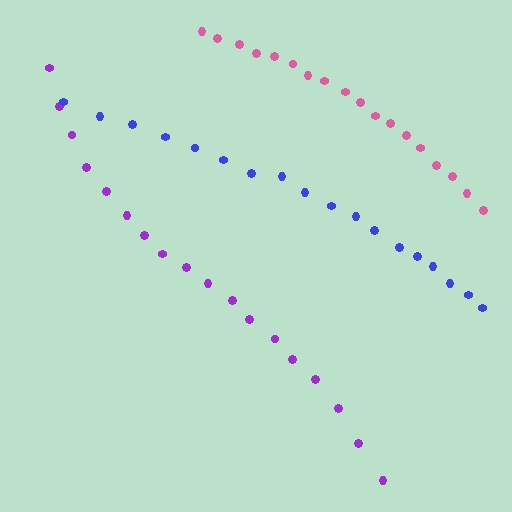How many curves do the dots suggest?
There are 3 distinct paths.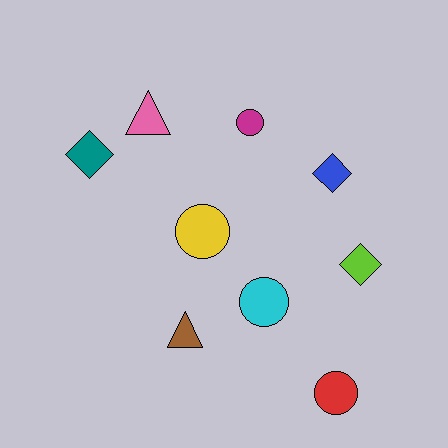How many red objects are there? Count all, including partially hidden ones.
There is 1 red object.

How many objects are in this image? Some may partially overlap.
There are 9 objects.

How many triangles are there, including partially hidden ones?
There are 2 triangles.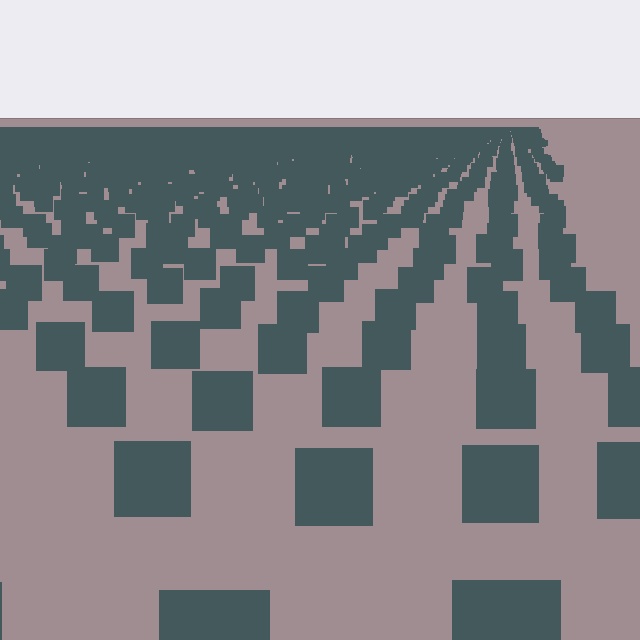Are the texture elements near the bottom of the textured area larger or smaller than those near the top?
Larger. Near the bottom, elements are closer to the viewer and appear at a bigger on-screen size.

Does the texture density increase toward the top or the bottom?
Density increases toward the top.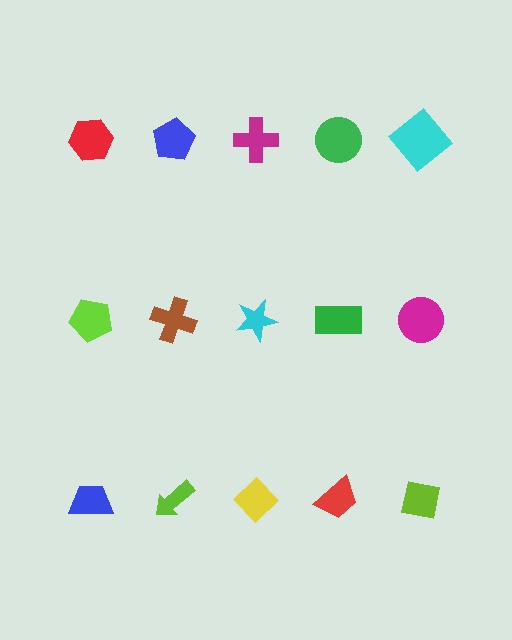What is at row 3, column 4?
A red trapezoid.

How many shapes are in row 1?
5 shapes.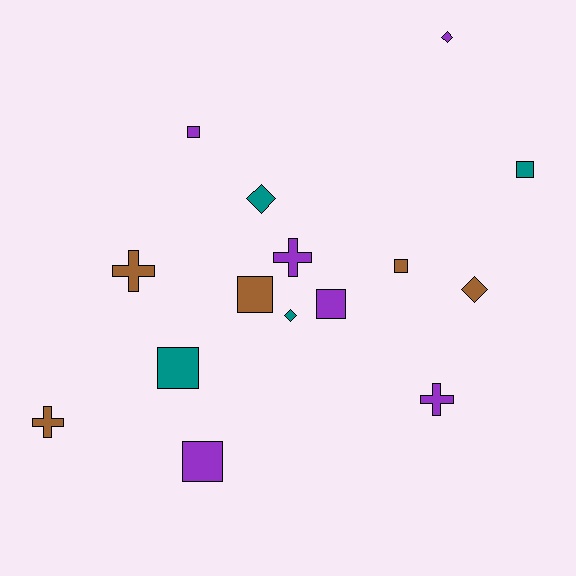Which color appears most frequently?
Purple, with 6 objects.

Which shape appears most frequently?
Square, with 7 objects.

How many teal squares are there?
There are 2 teal squares.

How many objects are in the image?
There are 15 objects.